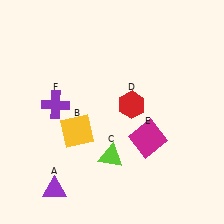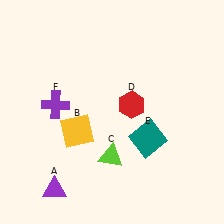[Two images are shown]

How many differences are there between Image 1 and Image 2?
There is 1 difference between the two images.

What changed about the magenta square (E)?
In Image 1, E is magenta. In Image 2, it changed to teal.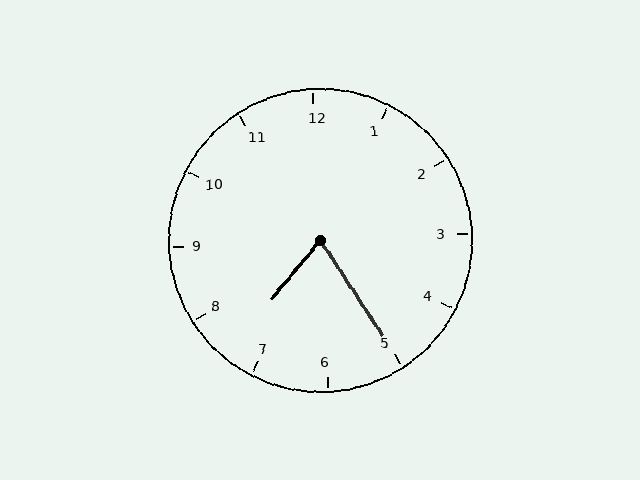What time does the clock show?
7:25.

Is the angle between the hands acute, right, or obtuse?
It is acute.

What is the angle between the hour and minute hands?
Approximately 72 degrees.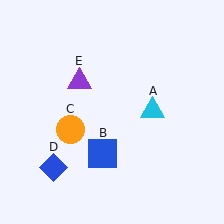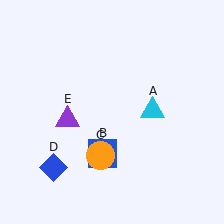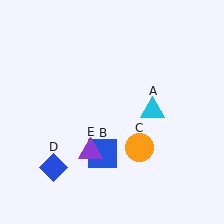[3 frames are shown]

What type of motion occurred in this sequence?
The orange circle (object C), purple triangle (object E) rotated counterclockwise around the center of the scene.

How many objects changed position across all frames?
2 objects changed position: orange circle (object C), purple triangle (object E).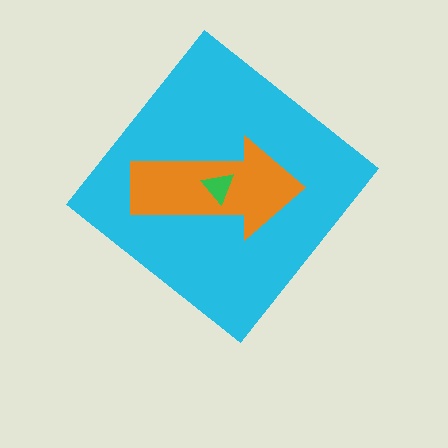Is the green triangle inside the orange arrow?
Yes.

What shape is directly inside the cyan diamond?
The orange arrow.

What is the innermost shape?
The green triangle.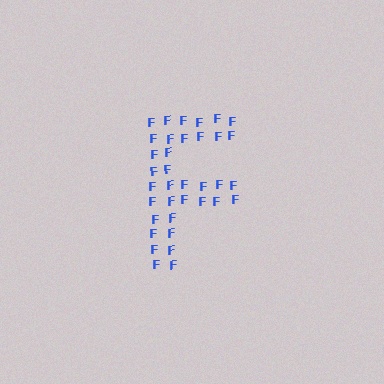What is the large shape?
The large shape is the letter F.